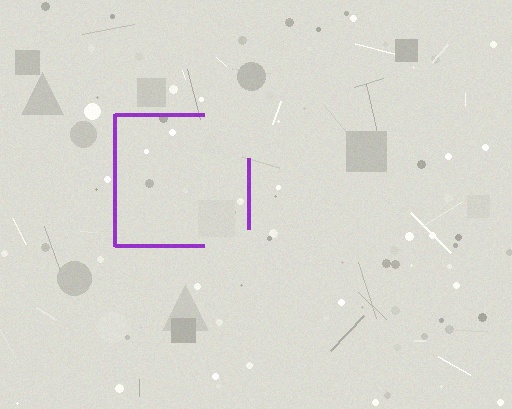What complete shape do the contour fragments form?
The contour fragments form a square.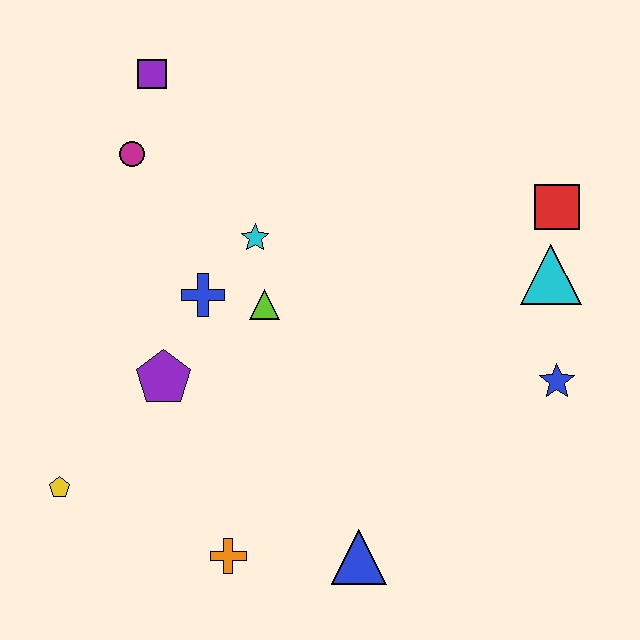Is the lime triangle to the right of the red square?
No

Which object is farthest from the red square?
The yellow pentagon is farthest from the red square.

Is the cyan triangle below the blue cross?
No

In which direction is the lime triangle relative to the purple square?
The lime triangle is below the purple square.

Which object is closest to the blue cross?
The lime triangle is closest to the blue cross.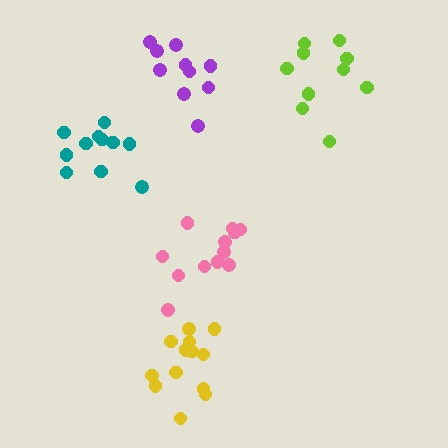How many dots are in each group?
Group 1: 12 dots, Group 2: 10 dots, Group 3: 11 dots, Group 4: 10 dots, Group 5: 13 dots (56 total).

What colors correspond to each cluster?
The clusters are colored: pink, lime, teal, purple, yellow.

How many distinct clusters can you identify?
There are 5 distinct clusters.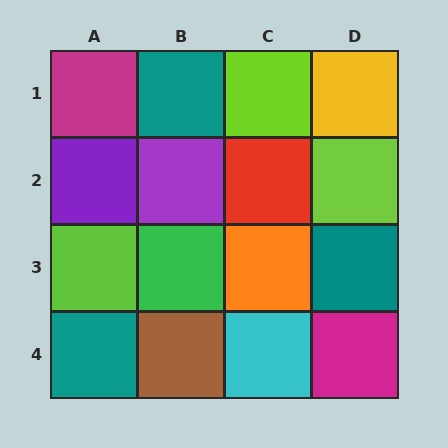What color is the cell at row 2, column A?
Purple.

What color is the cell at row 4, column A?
Teal.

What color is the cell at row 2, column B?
Purple.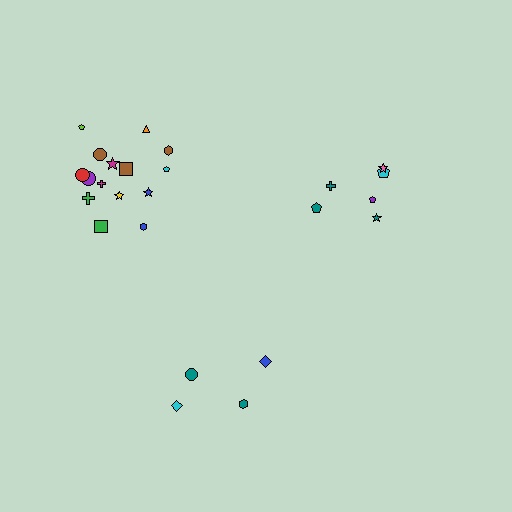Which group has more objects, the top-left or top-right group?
The top-left group.